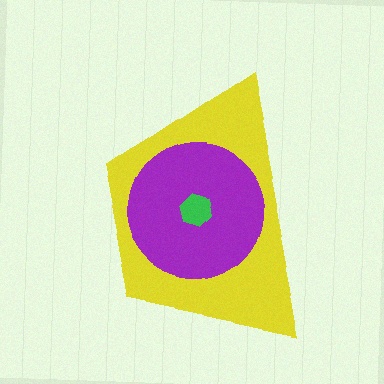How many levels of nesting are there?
3.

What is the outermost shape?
The yellow trapezoid.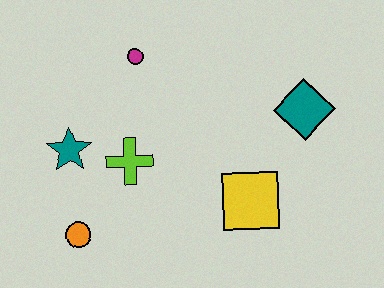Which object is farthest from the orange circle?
The teal diamond is farthest from the orange circle.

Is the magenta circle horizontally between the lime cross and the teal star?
No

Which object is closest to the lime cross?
The teal star is closest to the lime cross.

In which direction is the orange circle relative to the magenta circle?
The orange circle is below the magenta circle.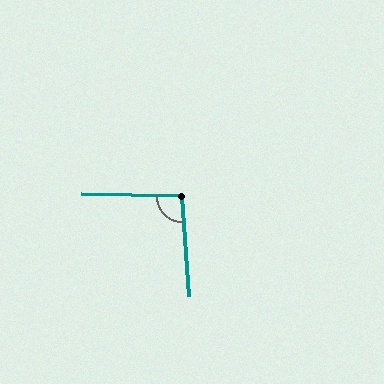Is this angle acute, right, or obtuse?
It is obtuse.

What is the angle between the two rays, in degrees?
Approximately 95 degrees.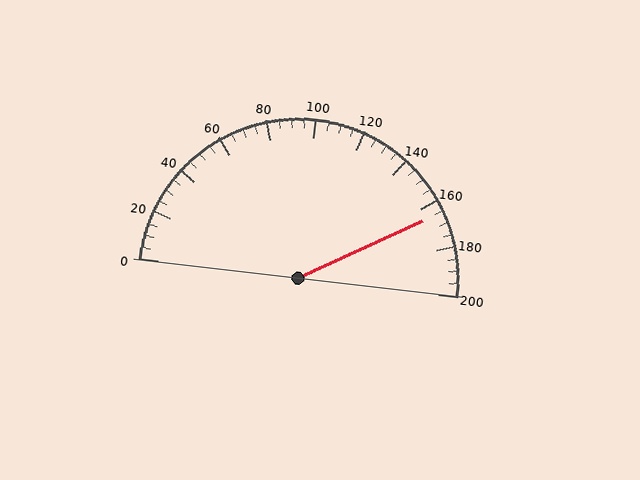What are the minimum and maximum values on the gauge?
The gauge ranges from 0 to 200.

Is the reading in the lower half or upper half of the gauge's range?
The reading is in the upper half of the range (0 to 200).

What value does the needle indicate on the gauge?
The needle indicates approximately 165.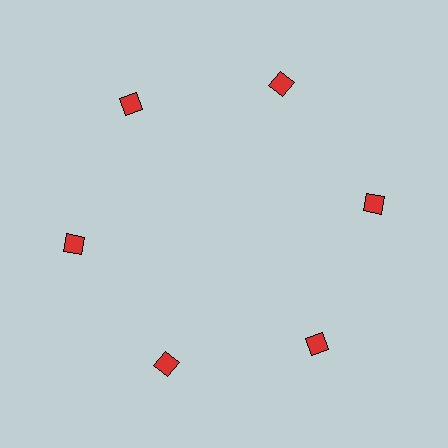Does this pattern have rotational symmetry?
Yes, this pattern has 6-fold rotational symmetry. It looks the same after rotating 60 degrees around the center.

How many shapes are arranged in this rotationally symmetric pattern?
There are 6 shapes, arranged in 6 groups of 1.